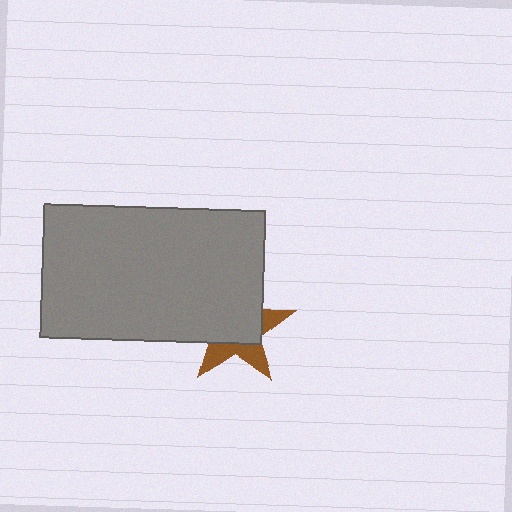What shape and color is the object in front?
The object in front is a gray rectangle.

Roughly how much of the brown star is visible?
A small part of it is visible (roughly 36%).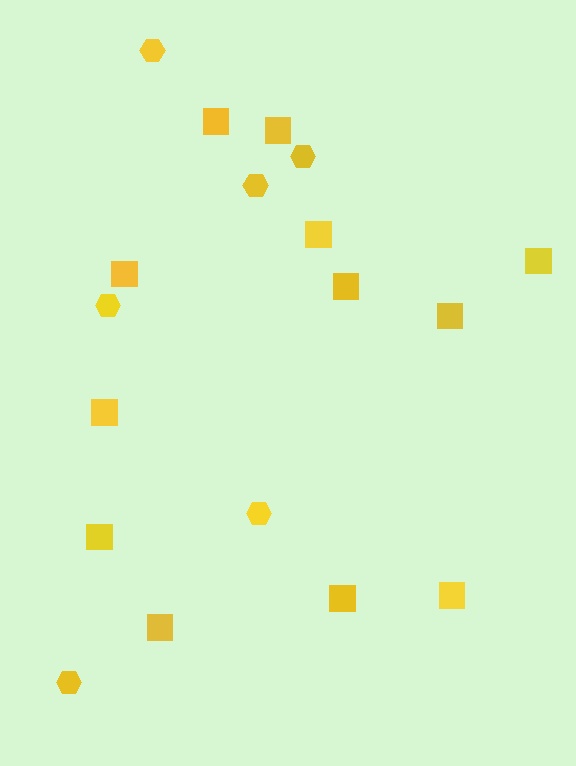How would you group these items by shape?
There are 2 groups: one group of hexagons (6) and one group of squares (12).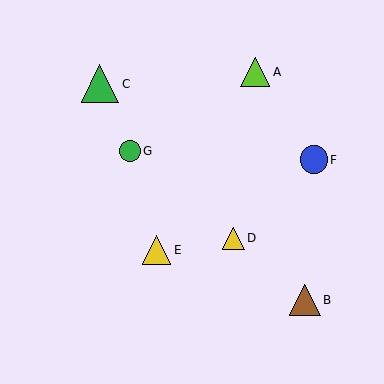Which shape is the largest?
The green triangle (labeled C) is the largest.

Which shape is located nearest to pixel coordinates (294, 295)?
The brown triangle (labeled B) at (305, 300) is nearest to that location.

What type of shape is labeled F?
Shape F is a blue circle.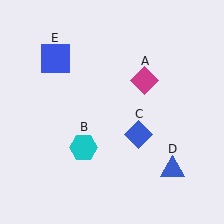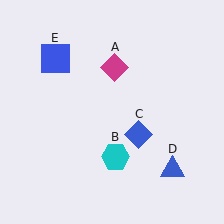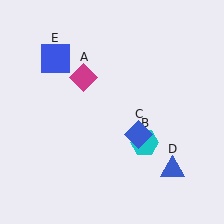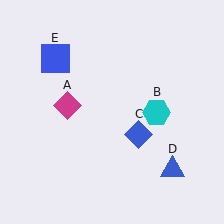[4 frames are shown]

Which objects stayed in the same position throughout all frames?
Blue diamond (object C) and blue triangle (object D) and blue square (object E) remained stationary.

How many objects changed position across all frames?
2 objects changed position: magenta diamond (object A), cyan hexagon (object B).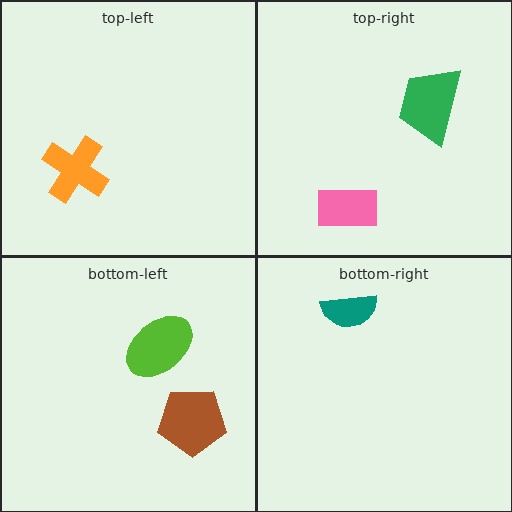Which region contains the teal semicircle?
The bottom-right region.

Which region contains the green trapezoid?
The top-right region.